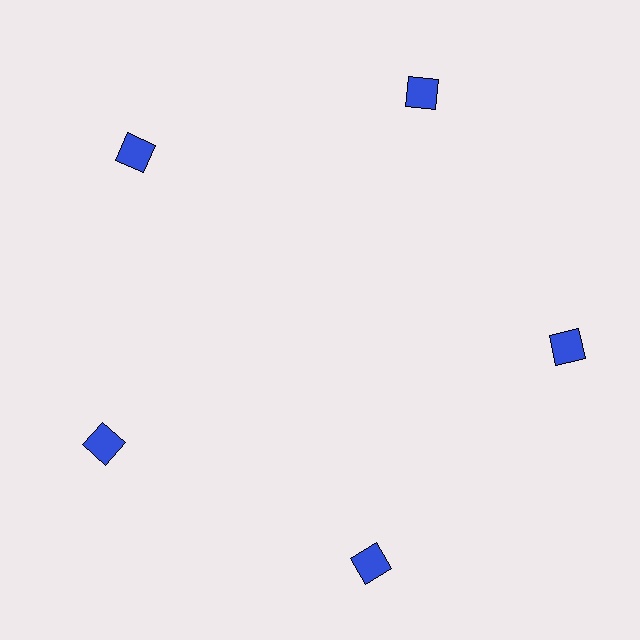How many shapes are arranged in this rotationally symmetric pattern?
There are 5 shapes, arranged in 5 groups of 1.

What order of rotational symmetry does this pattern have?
This pattern has 5-fold rotational symmetry.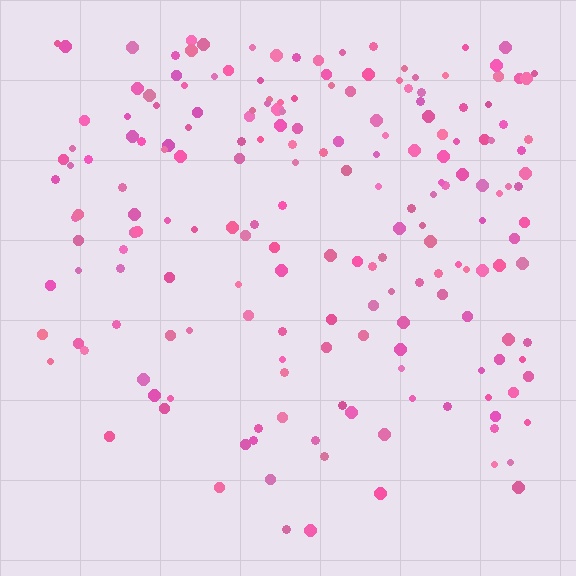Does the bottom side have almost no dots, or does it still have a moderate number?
Still a moderate number, just noticeably fewer than the top.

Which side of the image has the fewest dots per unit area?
The bottom.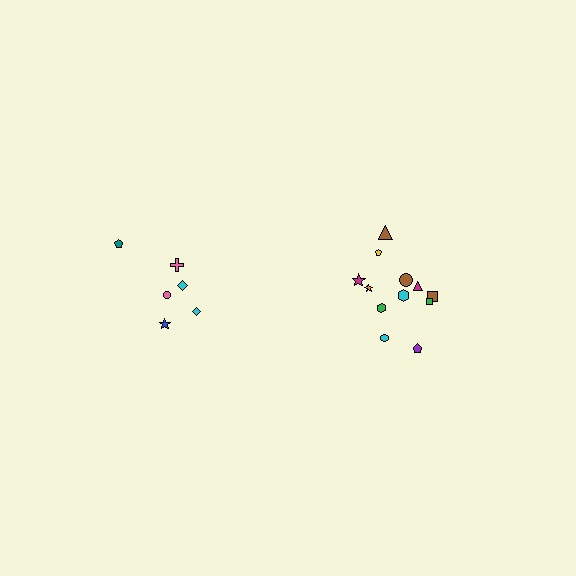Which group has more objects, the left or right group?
The right group.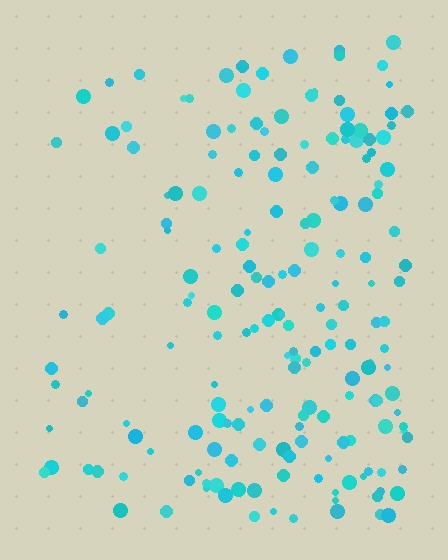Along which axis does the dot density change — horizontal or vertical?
Horizontal.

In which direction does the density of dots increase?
From left to right, with the right side densest.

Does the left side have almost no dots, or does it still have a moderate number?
Still a moderate number, just noticeably fewer than the right.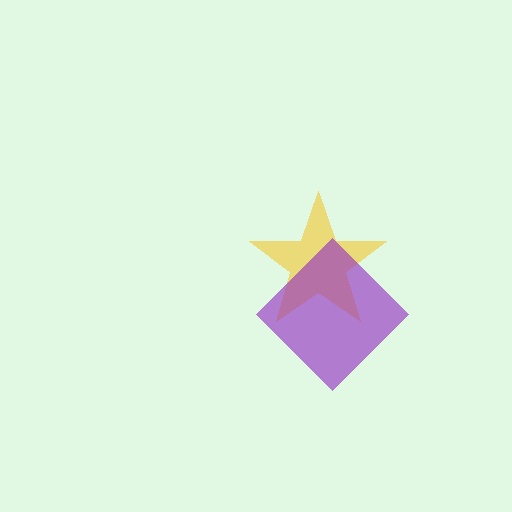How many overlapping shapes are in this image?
There are 2 overlapping shapes in the image.